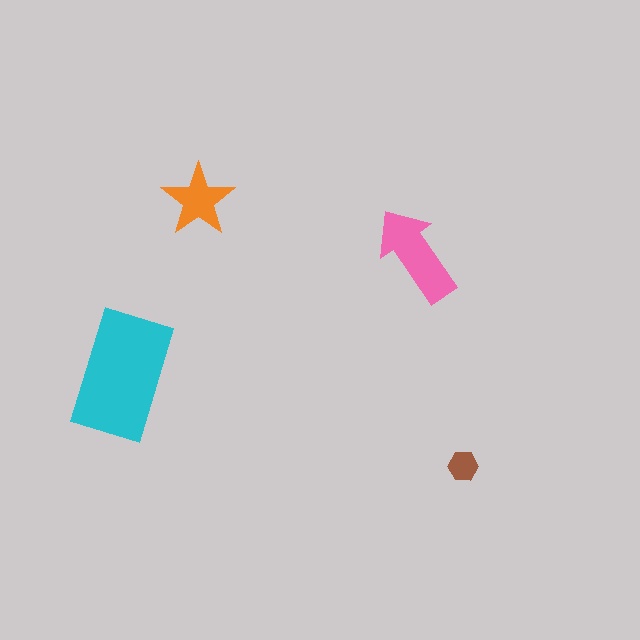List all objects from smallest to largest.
The brown hexagon, the orange star, the pink arrow, the cyan rectangle.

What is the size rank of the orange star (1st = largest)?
3rd.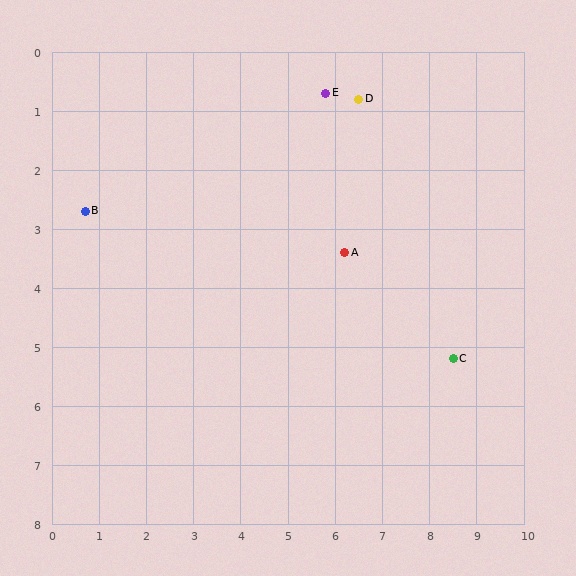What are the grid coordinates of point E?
Point E is at approximately (5.8, 0.7).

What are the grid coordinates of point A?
Point A is at approximately (6.2, 3.4).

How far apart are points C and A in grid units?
Points C and A are about 2.9 grid units apart.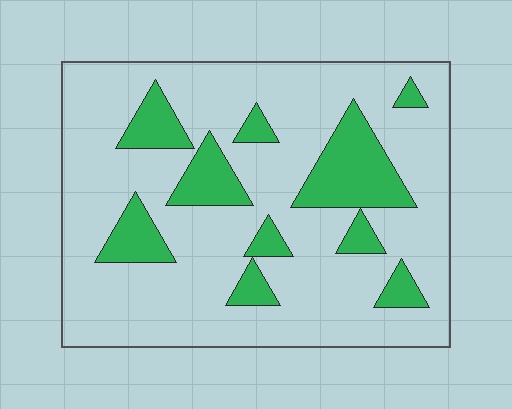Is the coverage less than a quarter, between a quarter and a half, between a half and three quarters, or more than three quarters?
Less than a quarter.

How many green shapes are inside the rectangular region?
10.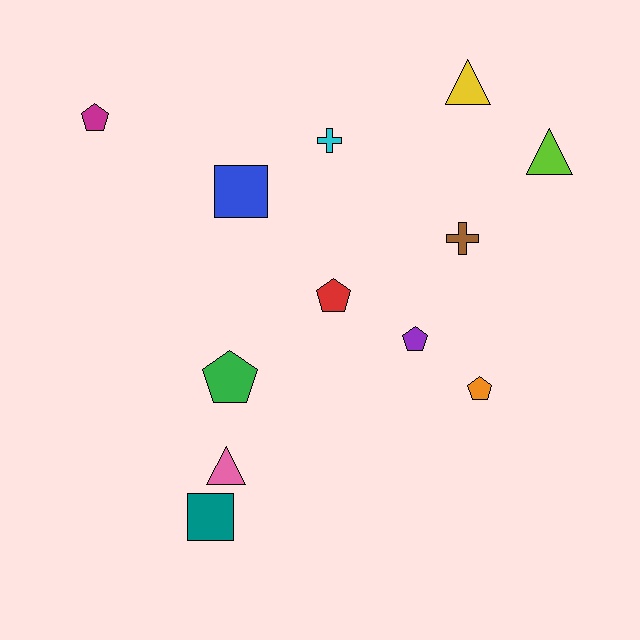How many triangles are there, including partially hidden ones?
There are 3 triangles.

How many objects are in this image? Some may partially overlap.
There are 12 objects.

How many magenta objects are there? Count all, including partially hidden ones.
There is 1 magenta object.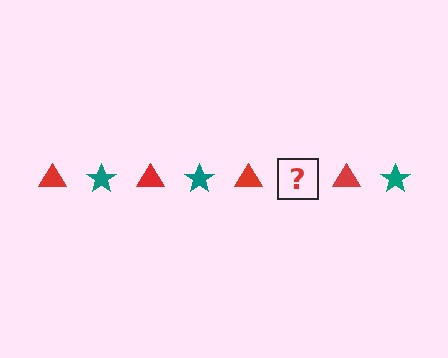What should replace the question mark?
The question mark should be replaced with a teal star.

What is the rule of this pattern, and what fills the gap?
The rule is that the pattern alternates between red triangle and teal star. The gap should be filled with a teal star.